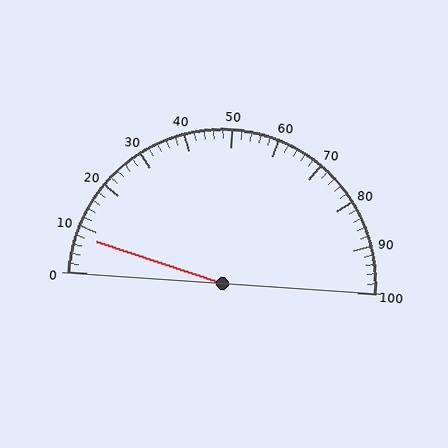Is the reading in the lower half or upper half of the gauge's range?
The reading is in the lower half of the range (0 to 100).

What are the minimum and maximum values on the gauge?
The gauge ranges from 0 to 100.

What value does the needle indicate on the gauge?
The needle indicates approximately 8.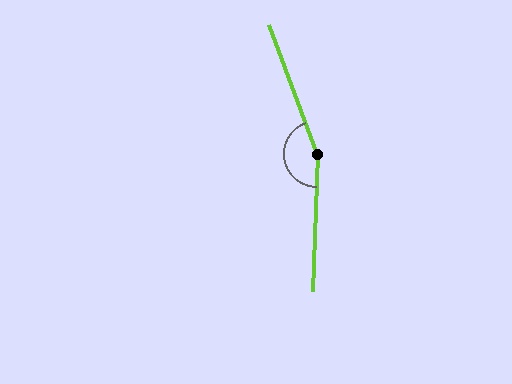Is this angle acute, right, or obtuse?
It is obtuse.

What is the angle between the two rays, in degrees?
Approximately 158 degrees.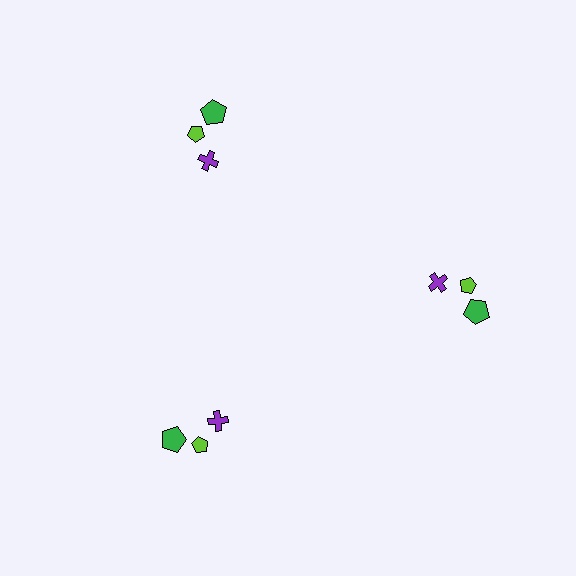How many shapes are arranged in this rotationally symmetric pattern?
There are 9 shapes, arranged in 3 groups of 3.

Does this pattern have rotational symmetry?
Yes, this pattern has 3-fold rotational symmetry. It looks the same after rotating 120 degrees around the center.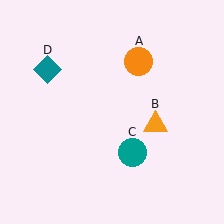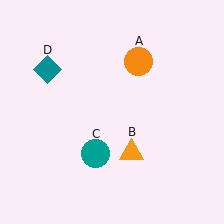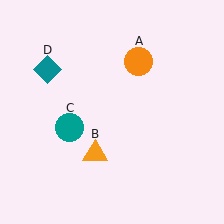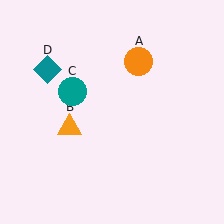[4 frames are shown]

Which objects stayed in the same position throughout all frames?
Orange circle (object A) and teal diamond (object D) remained stationary.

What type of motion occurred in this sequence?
The orange triangle (object B), teal circle (object C) rotated clockwise around the center of the scene.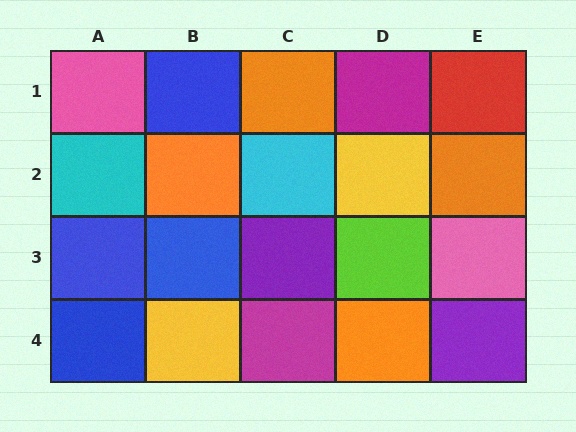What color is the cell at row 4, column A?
Blue.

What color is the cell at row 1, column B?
Blue.